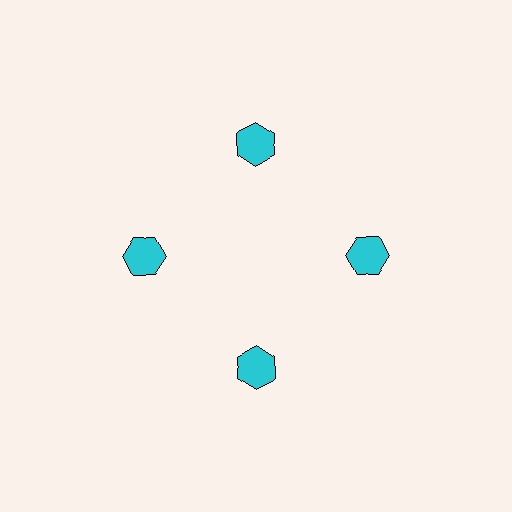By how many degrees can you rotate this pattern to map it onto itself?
The pattern maps onto itself every 90 degrees of rotation.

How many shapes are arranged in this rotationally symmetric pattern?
There are 4 shapes, arranged in 4 groups of 1.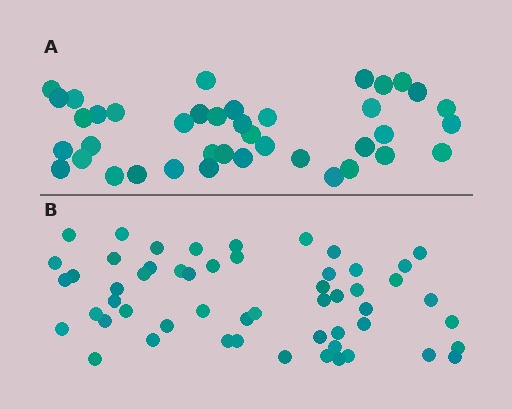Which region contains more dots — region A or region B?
Region B (the bottom region) has more dots.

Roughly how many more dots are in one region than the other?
Region B has approximately 15 more dots than region A.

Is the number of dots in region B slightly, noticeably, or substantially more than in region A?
Region B has noticeably more, but not dramatically so. The ratio is roughly 1.4 to 1.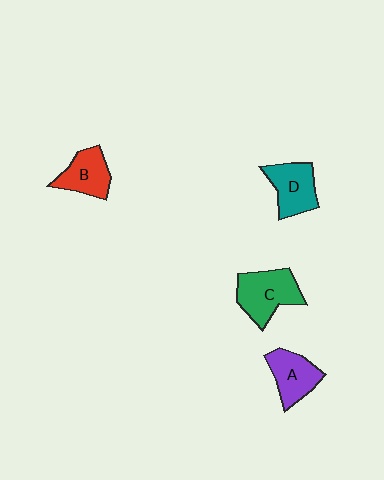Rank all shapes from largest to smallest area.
From largest to smallest: C (green), D (teal), A (purple), B (red).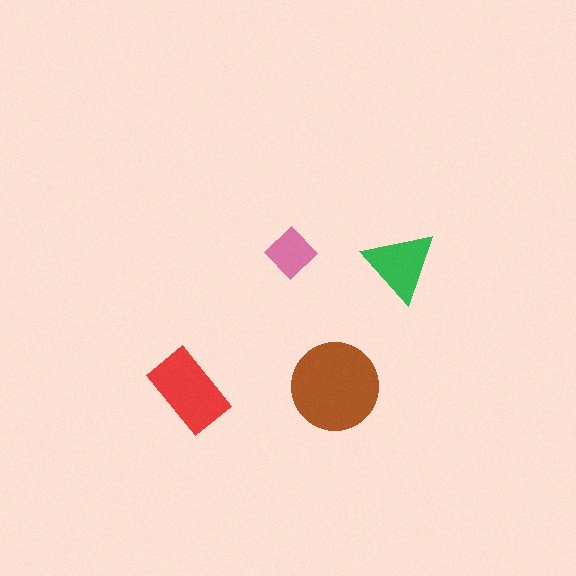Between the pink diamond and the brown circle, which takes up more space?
The brown circle.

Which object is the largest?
The brown circle.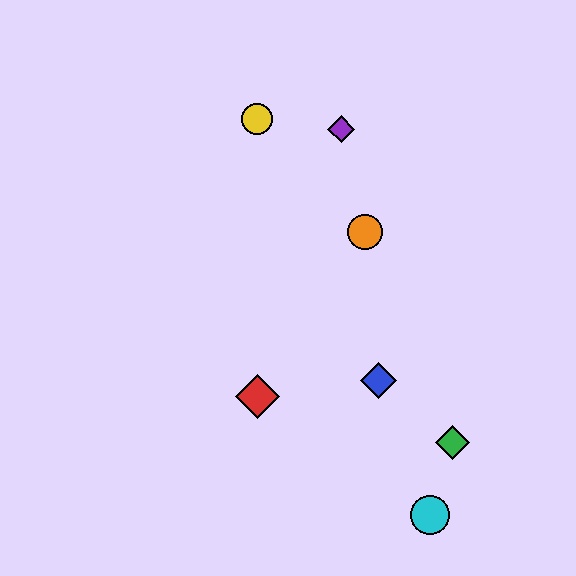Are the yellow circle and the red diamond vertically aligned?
Yes, both are at x≈257.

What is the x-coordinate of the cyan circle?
The cyan circle is at x≈430.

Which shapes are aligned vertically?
The red diamond, the yellow circle are aligned vertically.